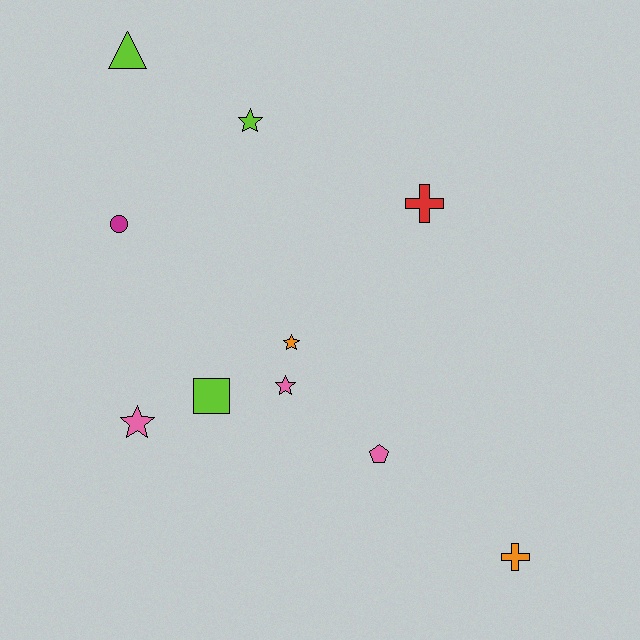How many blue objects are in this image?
There are no blue objects.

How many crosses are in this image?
There are 2 crosses.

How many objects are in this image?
There are 10 objects.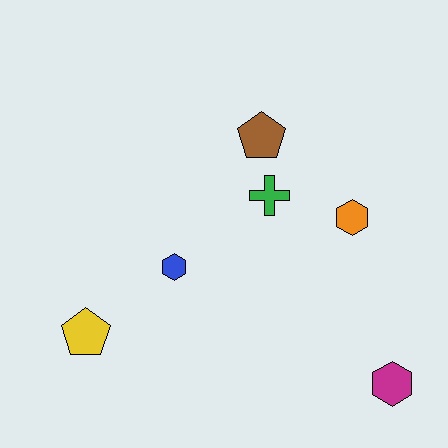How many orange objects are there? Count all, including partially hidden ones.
There is 1 orange object.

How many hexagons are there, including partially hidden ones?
There are 3 hexagons.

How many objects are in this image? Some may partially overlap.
There are 6 objects.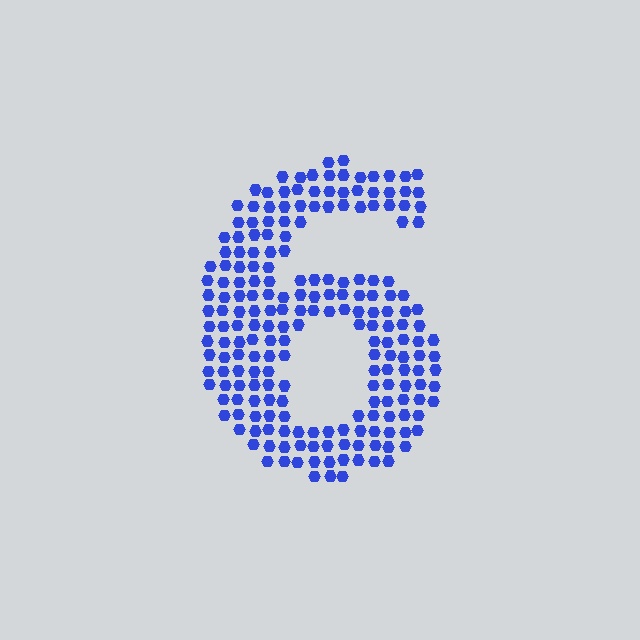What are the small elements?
The small elements are hexagons.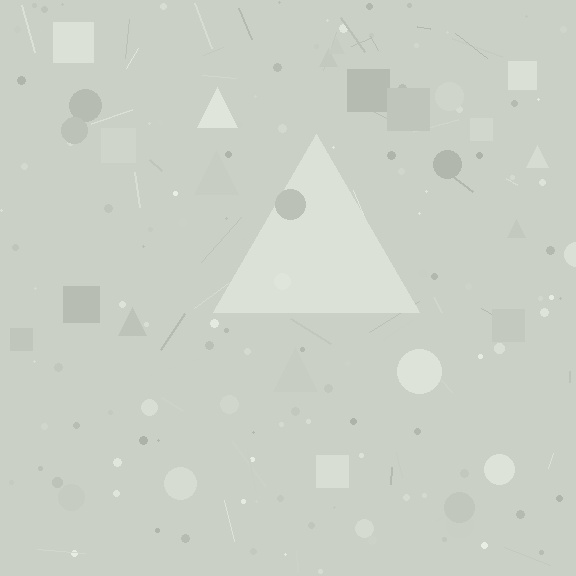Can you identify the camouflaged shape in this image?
The camouflaged shape is a triangle.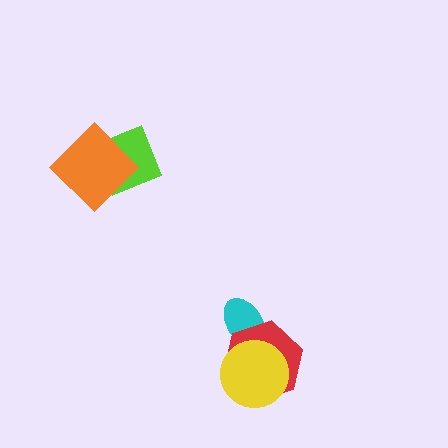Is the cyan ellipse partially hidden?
Yes, it is partially covered by another shape.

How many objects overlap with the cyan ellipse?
2 objects overlap with the cyan ellipse.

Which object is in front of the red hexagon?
The yellow circle is in front of the red hexagon.